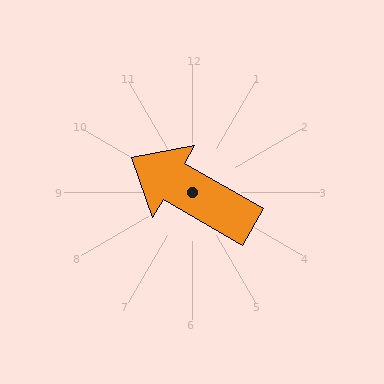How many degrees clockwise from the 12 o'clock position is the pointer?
Approximately 300 degrees.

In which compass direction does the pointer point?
Northwest.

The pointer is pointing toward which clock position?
Roughly 10 o'clock.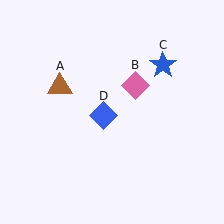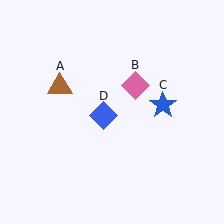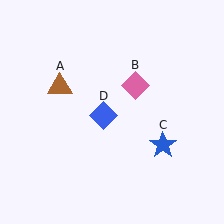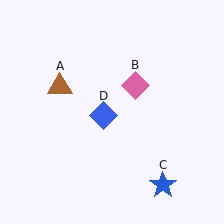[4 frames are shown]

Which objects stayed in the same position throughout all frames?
Brown triangle (object A) and pink diamond (object B) and blue diamond (object D) remained stationary.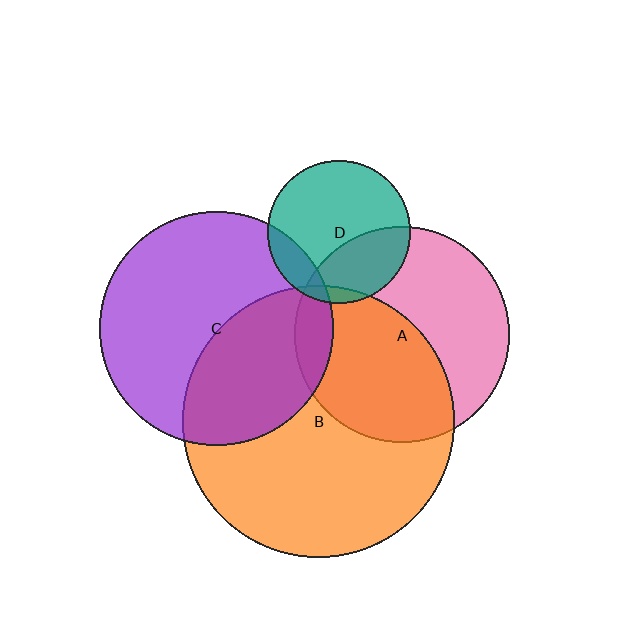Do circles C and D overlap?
Yes.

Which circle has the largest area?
Circle B (orange).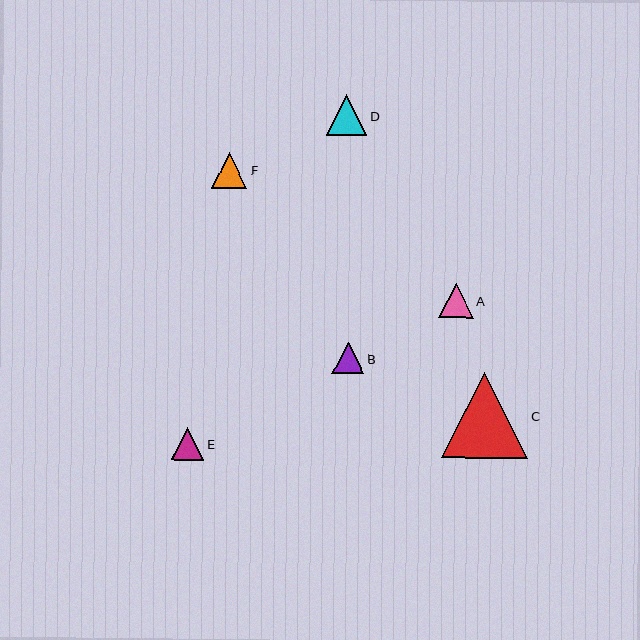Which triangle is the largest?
Triangle C is the largest with a size of approximately 86 pixels.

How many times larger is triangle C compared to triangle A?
Triangle C is approximately 2.5 times the size of triangle A.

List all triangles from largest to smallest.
From largest to smallest: C, D, F, A, E, B.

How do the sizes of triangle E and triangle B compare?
Triangle E and triangle B are approximately the same size.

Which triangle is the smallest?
Triangle B is the smallest with a size of approximately 31 pixels.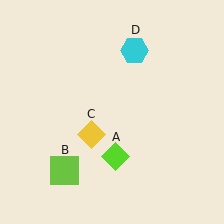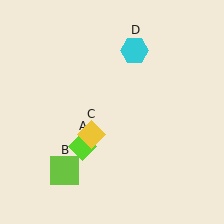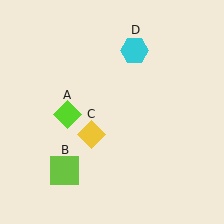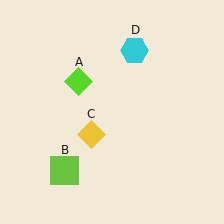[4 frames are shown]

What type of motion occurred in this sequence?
The lime diamond (object A) rotated clockwise around the center of the scene.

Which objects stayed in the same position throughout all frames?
Lime square (object B) and yellow diamond (object C) and cyan hexagon (object D) remained stationary.